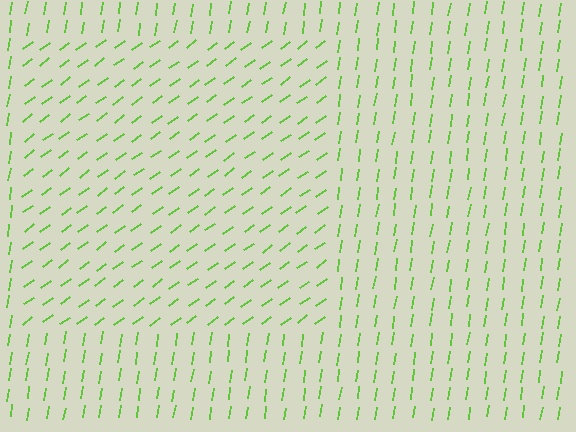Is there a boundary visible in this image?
Yes, there is a texture boundary formed by a change in line orientation.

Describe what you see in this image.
The image is filled with small lime line segments. A rectangle region in the image has lines oriented differently from the surrounding lines, creating a visible texture boundary.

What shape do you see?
I see a rectangle.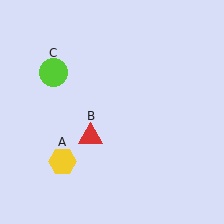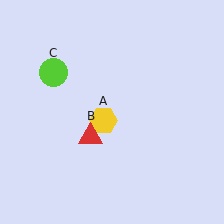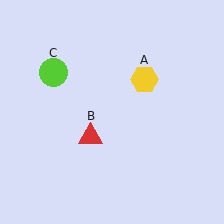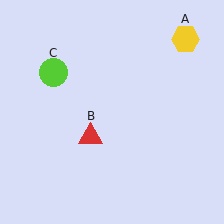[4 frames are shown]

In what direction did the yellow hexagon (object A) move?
The yellow hexagon (object A) moved up and to the right.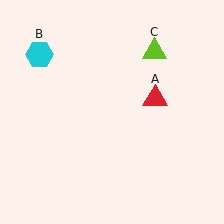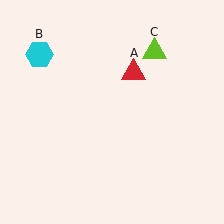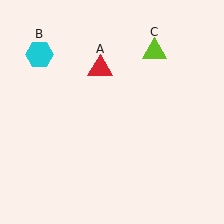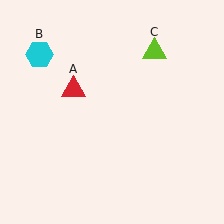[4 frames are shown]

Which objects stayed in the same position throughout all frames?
Cyan hexagon (object B) and lime triangle (object C) remained stationary.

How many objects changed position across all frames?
1 object changed position: red triangle (object A).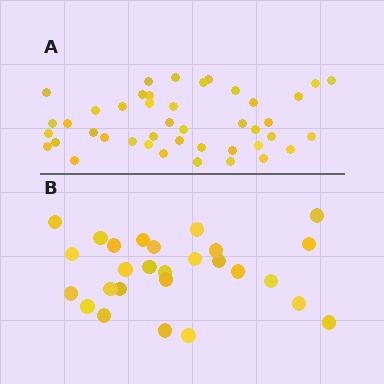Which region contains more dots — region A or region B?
Region A (the top region) has more dots.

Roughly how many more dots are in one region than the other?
Region A has approximately 15 more dots than region B.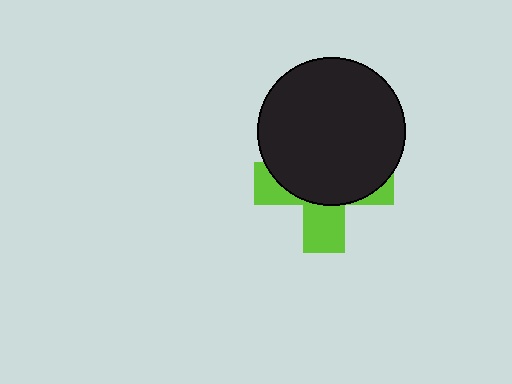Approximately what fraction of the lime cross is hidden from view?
Roughly 62% of the lime cross is hidden behind the black circle.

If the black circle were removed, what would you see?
You would see the complete lime cross.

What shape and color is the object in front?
The object in front is a black circle.